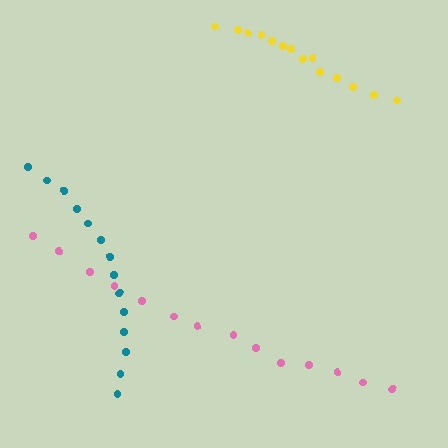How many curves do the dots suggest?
There are 3 distinct paths.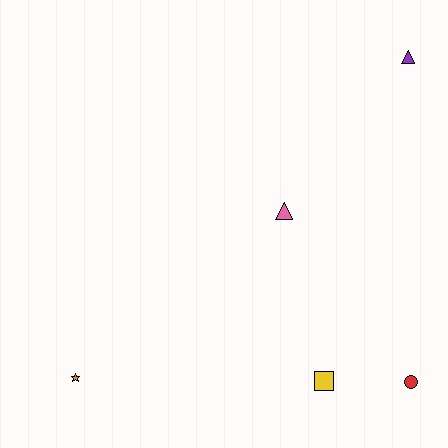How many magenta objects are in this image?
There are no magenta objects.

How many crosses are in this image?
There are no crosses.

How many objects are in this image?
There are 5 objects.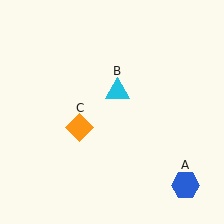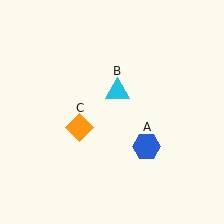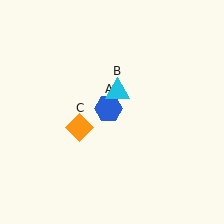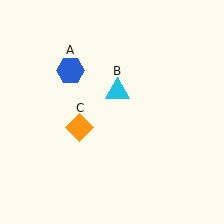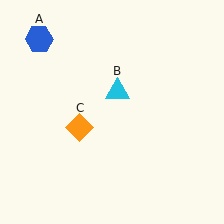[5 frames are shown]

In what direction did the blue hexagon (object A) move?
The blue hexagon (object A) moved up and to the left.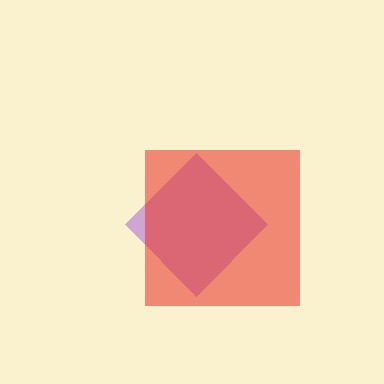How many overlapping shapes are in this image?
There are 2 overlapping shapes in the image.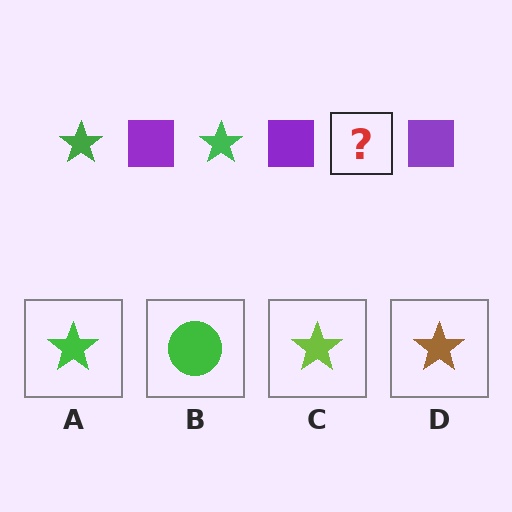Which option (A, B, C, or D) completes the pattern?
A.